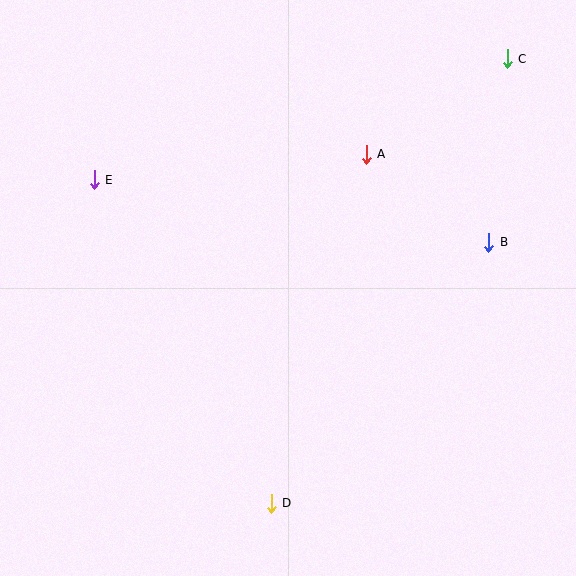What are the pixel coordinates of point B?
Point B is at (489, 242).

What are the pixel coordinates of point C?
Point C is at (507, 59).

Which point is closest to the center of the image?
Point A at (366, 154) is closest to the center.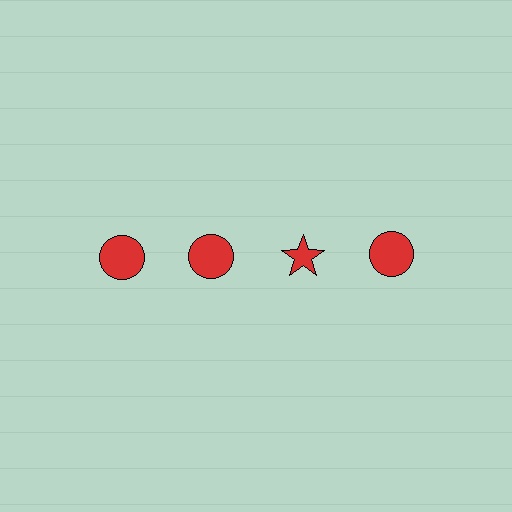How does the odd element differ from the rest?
It has a different shape: star instead of circle.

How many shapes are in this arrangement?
There are 4 shapes arranged in a grid pattern.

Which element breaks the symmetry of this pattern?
The red star in the top row, center column breaks the symmetry. All other shapes are red circles.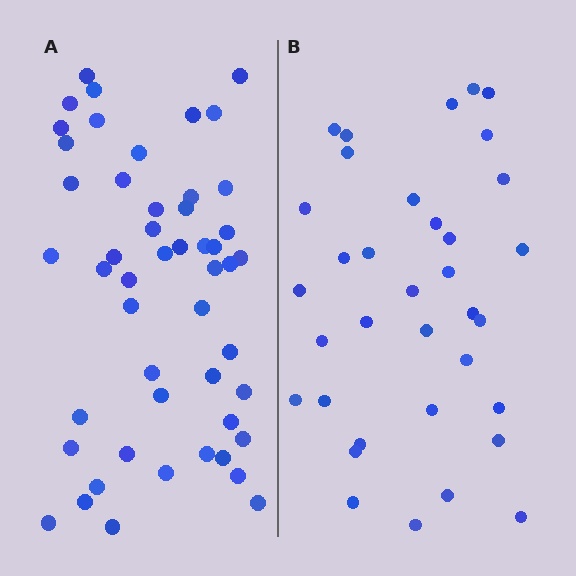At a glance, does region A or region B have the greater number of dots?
Region A (the left region) has more dots.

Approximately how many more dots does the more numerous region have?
Region A has approximately 15 more dots than region B.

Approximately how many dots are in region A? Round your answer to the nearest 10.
About 50 dots.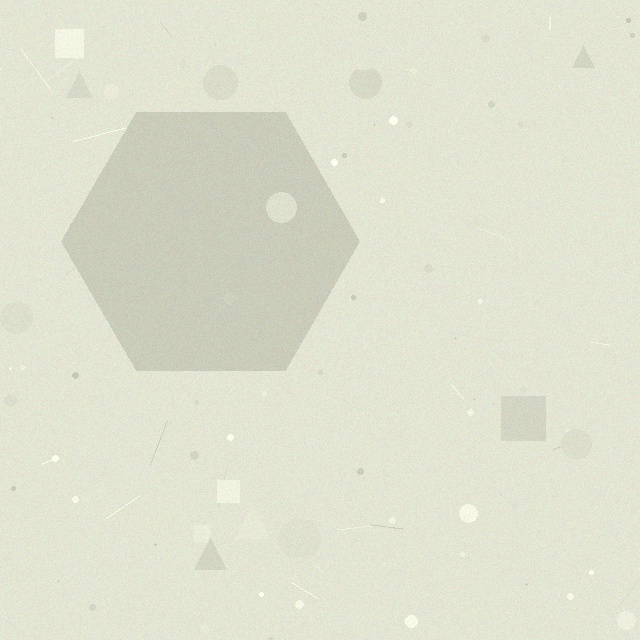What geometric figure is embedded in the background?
A hexagon is embedded in the background.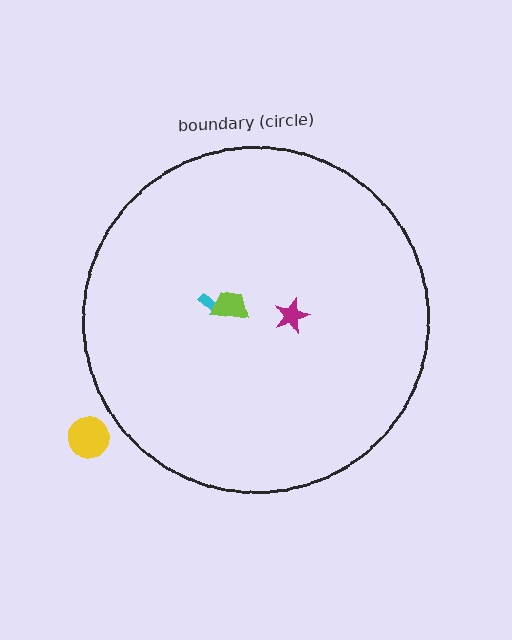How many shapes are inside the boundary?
3 inside, 1 outside.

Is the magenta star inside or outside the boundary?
Inside.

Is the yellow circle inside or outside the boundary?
Outside.